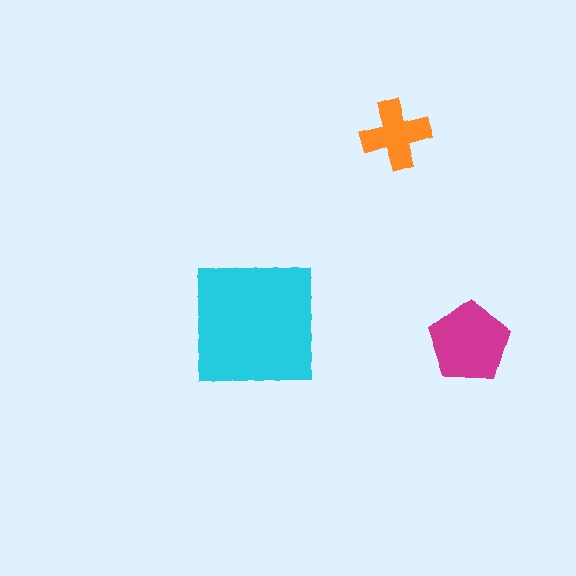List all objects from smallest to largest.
The orange cross, the magenta pentagon, the cyan square.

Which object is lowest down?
The magenta pentagon is bottommost.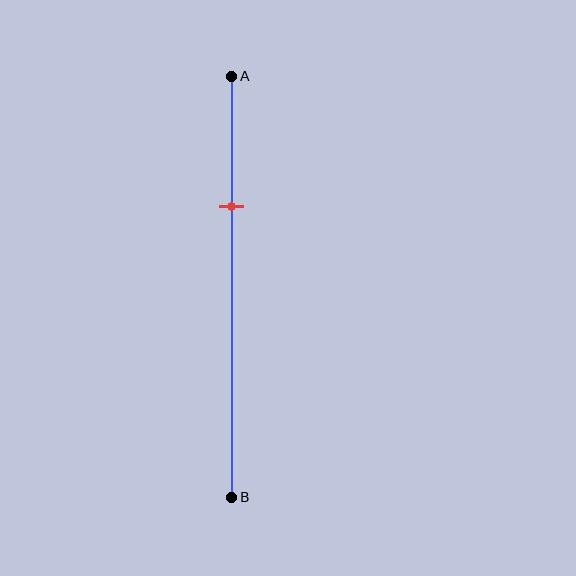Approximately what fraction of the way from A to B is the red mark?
The red mark is approximately 30% of the way from A to B.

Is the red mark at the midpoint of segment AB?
No, the mark is at about 30% from A, not at the 50% midpoint.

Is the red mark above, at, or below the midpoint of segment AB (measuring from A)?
The red mark is above the midpoint of segment AB.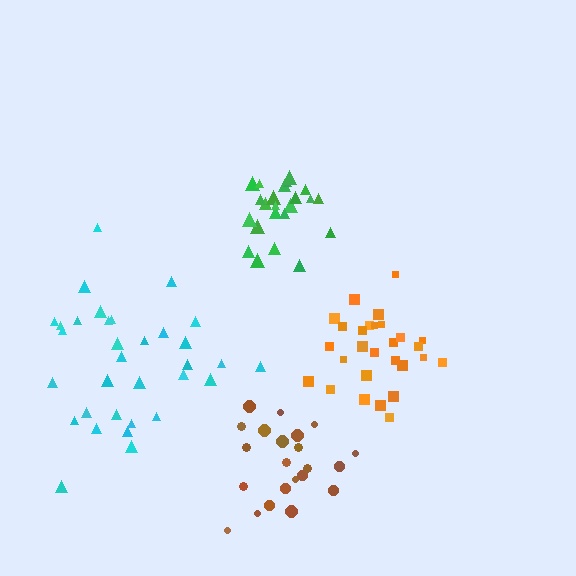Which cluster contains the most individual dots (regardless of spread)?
Cyan (33).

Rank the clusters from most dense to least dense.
green, orange, brown, cyan.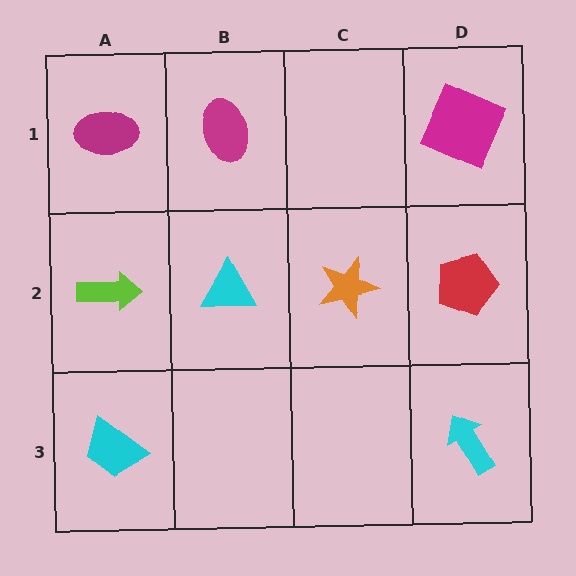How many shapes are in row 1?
3 shapes.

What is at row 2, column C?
An orange star.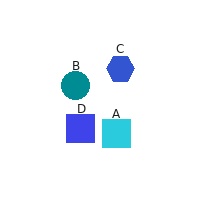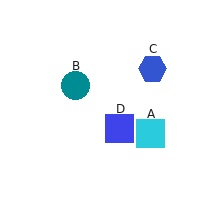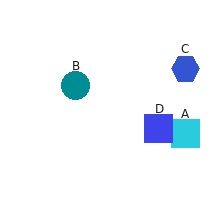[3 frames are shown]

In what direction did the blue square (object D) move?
The blue square (object D) moved right.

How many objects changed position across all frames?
3 objects changed position: cyan square (object A), blue hexagon (object C), blue square (object D).